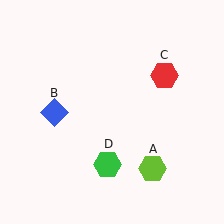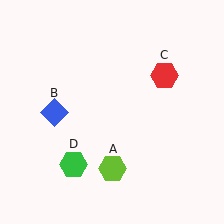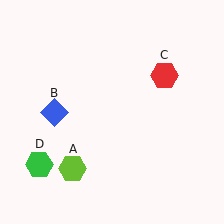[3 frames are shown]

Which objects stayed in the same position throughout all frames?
Blue diamond (object B) and red hexagon (object C) remained stationary.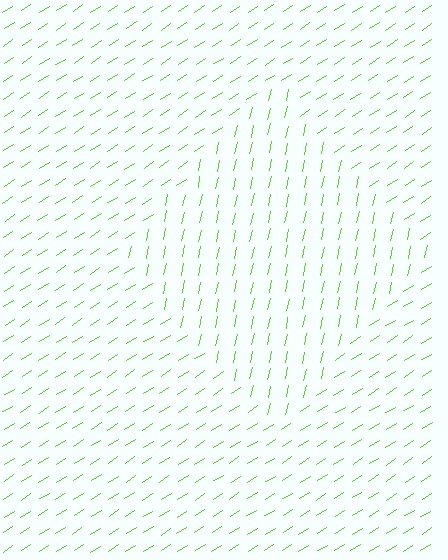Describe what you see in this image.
The image is filled with small lime line segments. A diamond region in the image has lines oriented differently from the surrounding lines, creating a visible texture boundary.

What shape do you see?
I see a diamond.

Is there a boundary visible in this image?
Yes, there is a texture boundary formed by a change in line orientation.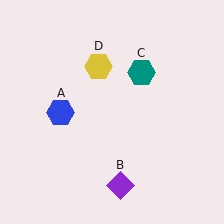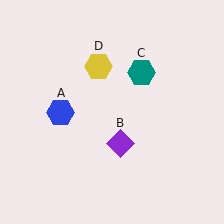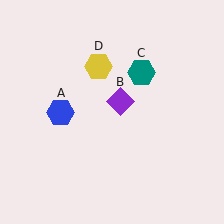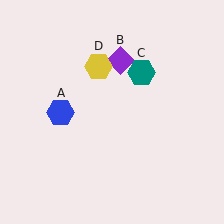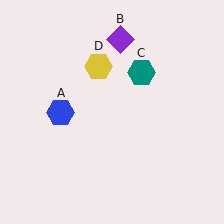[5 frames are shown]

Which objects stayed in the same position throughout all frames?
Blue hexagon (object A) and teal hexagon (object C) and yellow hexagon (object D) remained stationary.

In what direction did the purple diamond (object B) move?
The purple diamond (object B) moved up.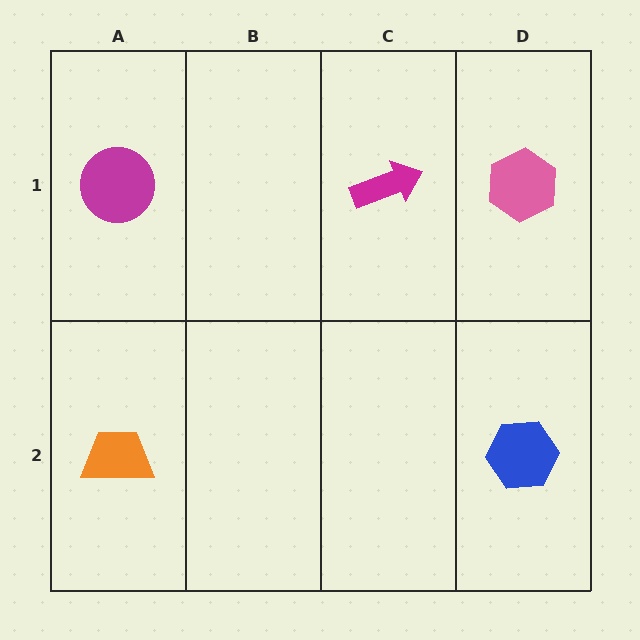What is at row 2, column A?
An orange trapezoid.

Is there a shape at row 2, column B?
No, that cell is empty.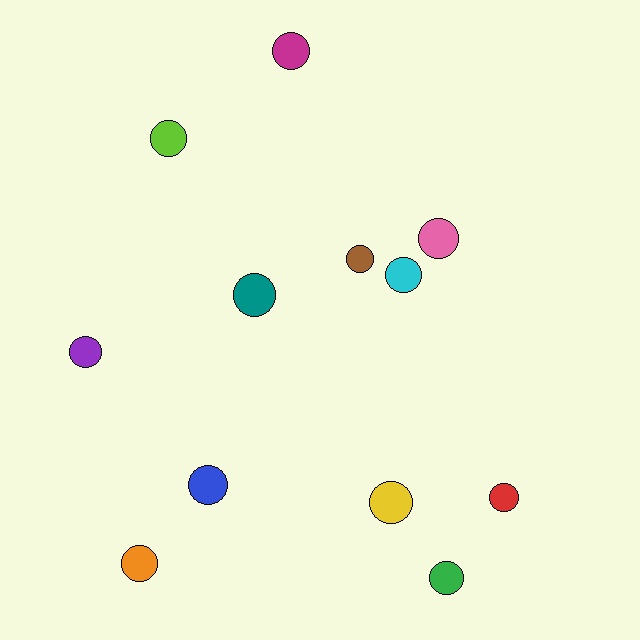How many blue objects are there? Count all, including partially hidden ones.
There is 1 blue object.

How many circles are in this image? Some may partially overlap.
There are 12 circles.